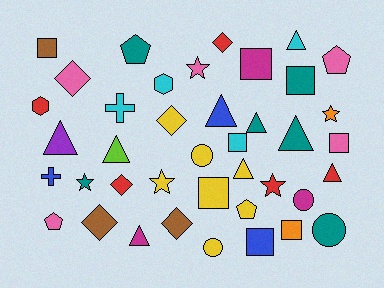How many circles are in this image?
There are 4 circles.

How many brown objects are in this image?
There are 3 brown objects.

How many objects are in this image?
There are 40 objects.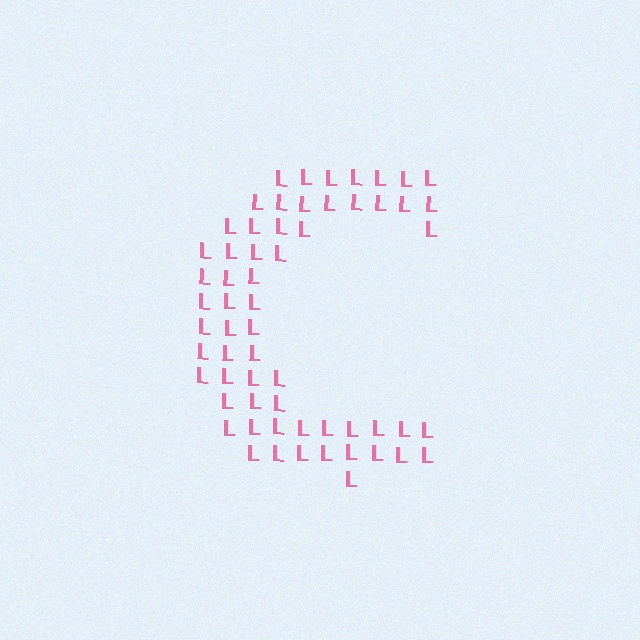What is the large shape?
The large shape is the letter C.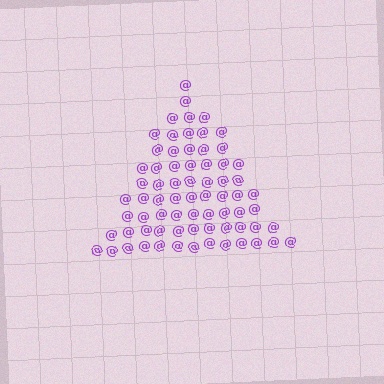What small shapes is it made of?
It is made of small at signs.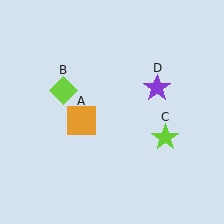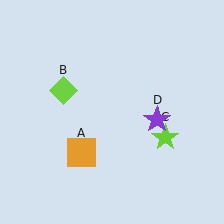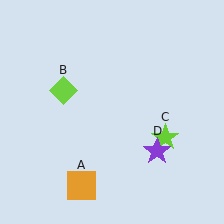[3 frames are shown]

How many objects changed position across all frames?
2 objects changed position: orange square (object A), purple star (object D).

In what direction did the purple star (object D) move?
The purple star (object D) moved down.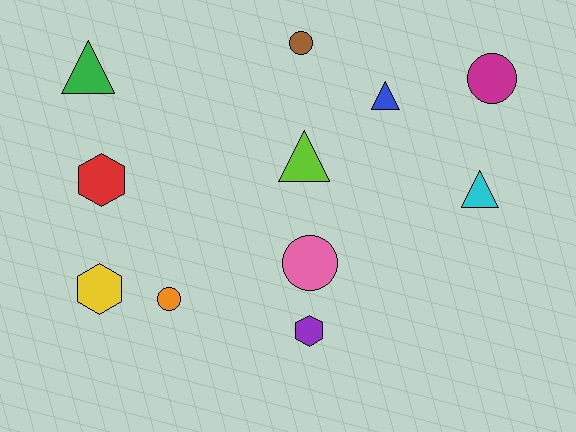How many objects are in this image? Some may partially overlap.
There are 11 objects.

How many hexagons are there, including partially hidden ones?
There are 3 hexagons.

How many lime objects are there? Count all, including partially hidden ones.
There is 1 lime object.